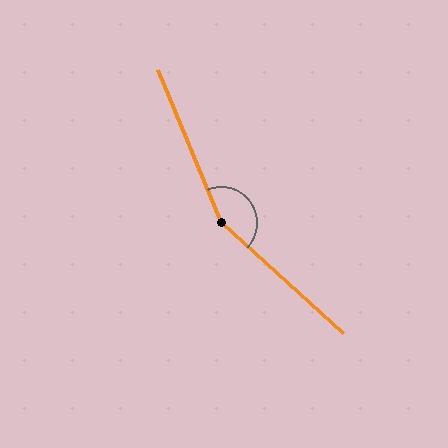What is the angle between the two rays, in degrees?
Approximately 155 degrees.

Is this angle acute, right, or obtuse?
It is obtuse.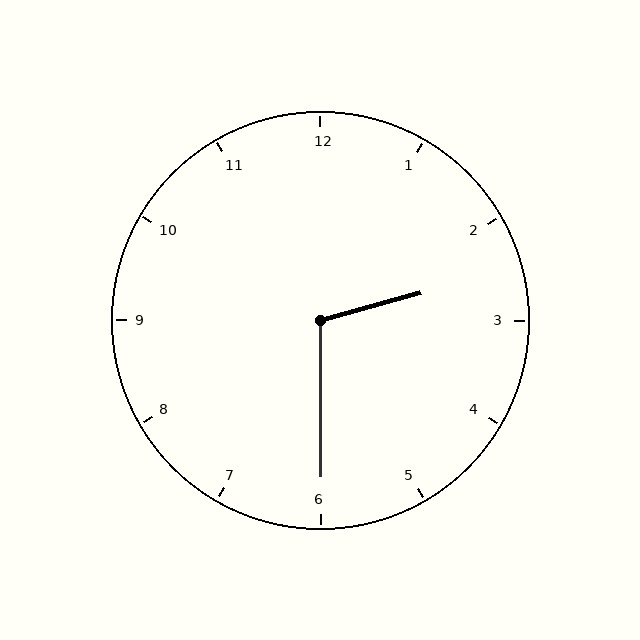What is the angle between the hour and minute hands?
Approximately 105 degrees.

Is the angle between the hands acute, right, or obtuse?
It is obtuse.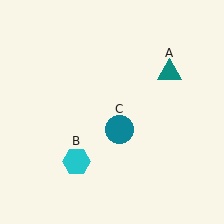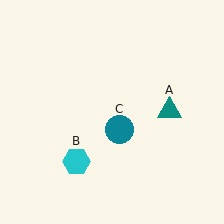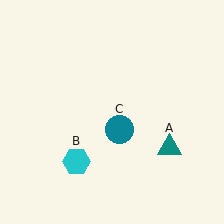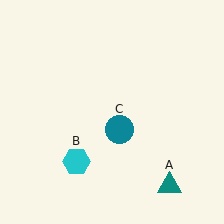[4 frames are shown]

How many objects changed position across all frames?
1 object changed position: teal triangle (object A).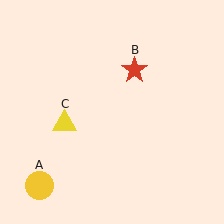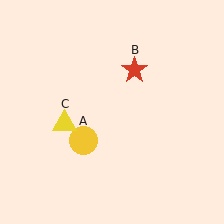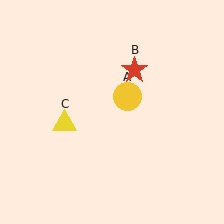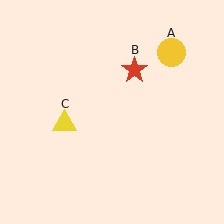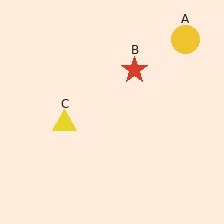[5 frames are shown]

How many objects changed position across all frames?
1 object changed position: yellow circle (object A).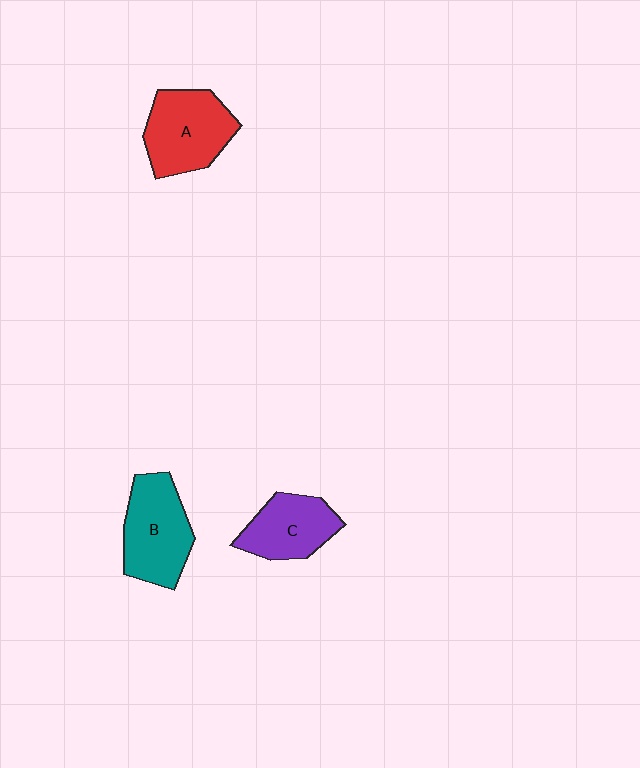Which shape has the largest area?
Shape B (teal).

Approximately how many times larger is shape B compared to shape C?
Approximately 1.3 times.